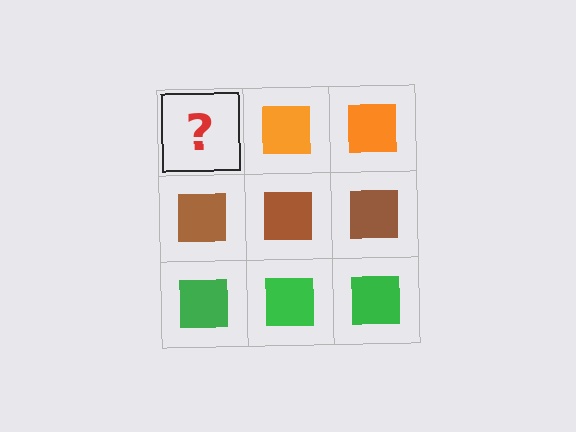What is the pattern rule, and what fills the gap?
The rule is that each row has a consistent color. The gap should be filled with an orange square.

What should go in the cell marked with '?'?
The missing cell should contain an orange square.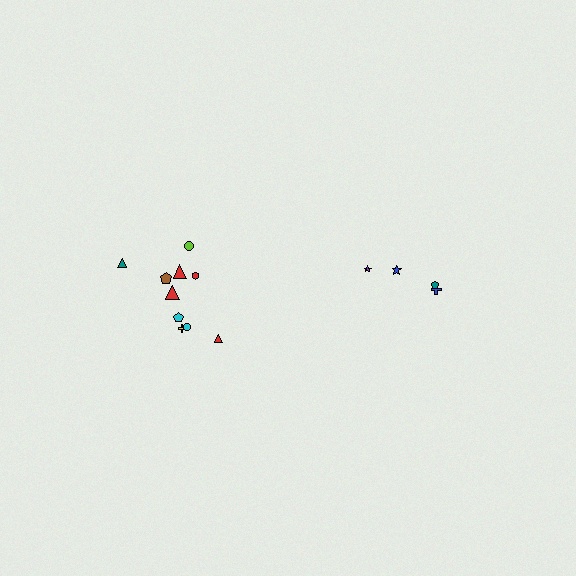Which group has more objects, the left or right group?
The left group.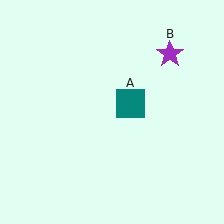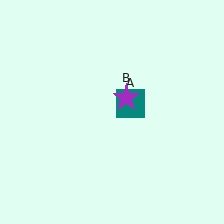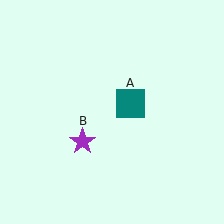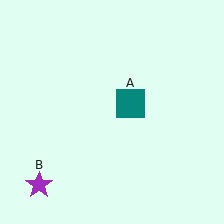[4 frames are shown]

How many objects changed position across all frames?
1 object changed position: purple star (object B).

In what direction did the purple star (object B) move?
The purple star (object B) moved down and to the left.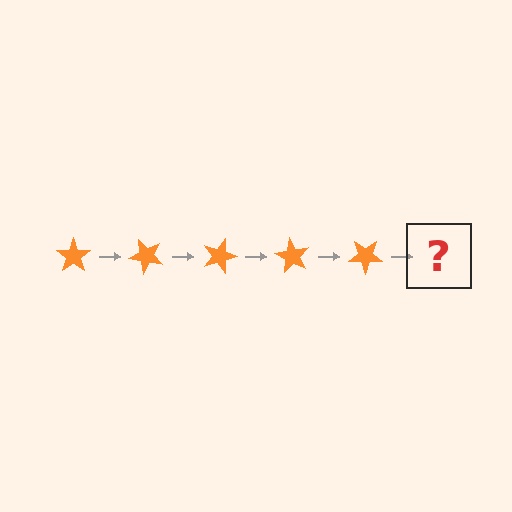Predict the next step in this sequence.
The next step is an orange star rotated 225 degrees.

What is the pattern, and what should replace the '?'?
The pattern is that the star rotates 45 degrees each step. The '?' should be an orange star rotated 225 degrees.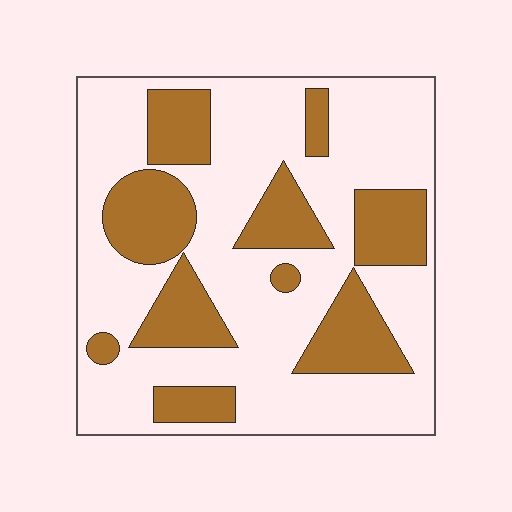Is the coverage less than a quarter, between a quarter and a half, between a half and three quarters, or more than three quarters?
Between a quarter and a half.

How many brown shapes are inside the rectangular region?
10.